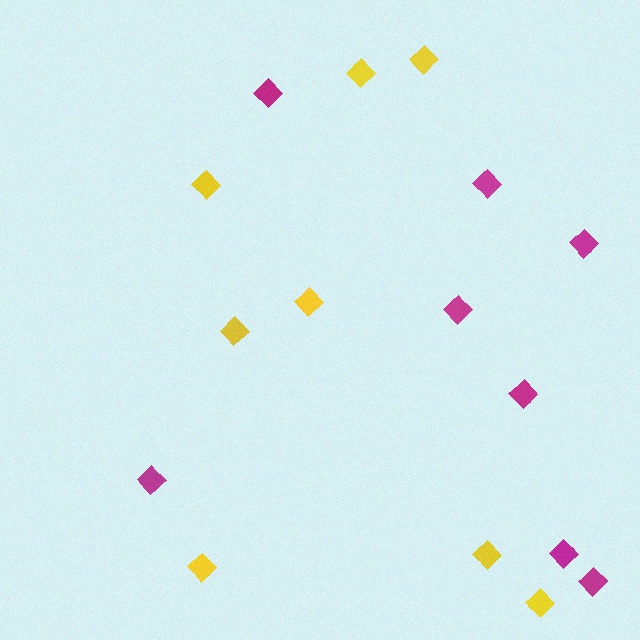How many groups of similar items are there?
There are 2 groups: one group of magenta diamonds (8) and one group of yellow diamonds (8).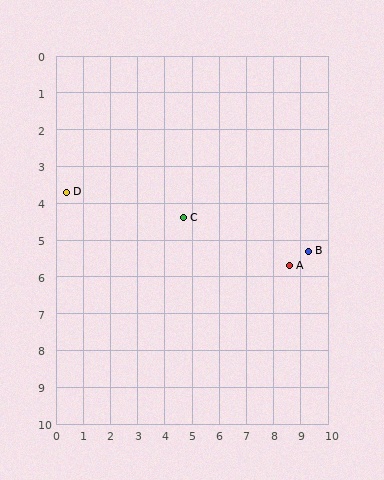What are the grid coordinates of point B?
Point B is at approximately (9.3, 5.3).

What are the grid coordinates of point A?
Point A is at approximately (8.6, 5.7).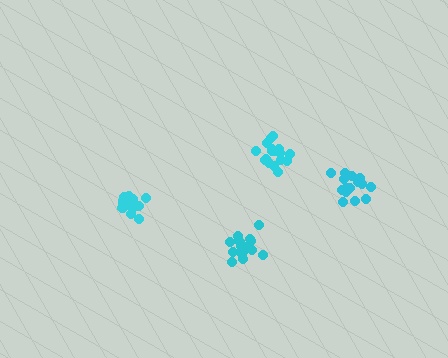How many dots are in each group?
Group 1: 16 dots, Group 2: 17 dots, Group 3: 17 dots, Group 4: 17 dots (67 total).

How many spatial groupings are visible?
There are 4 spatial groupings.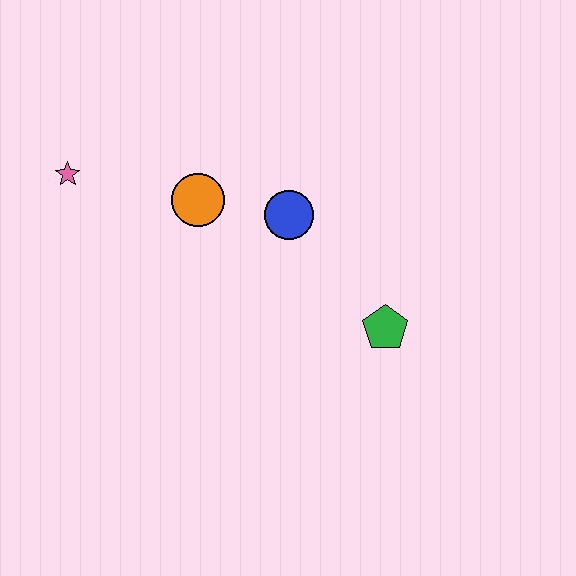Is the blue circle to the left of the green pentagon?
Yes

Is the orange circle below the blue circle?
No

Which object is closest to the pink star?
The orange circle is closest to the pink star.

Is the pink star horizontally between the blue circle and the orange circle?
No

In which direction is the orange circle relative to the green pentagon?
The orange circle is to the left of the green pentagon.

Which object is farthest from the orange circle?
The green pentagon is farthest from the orange circle.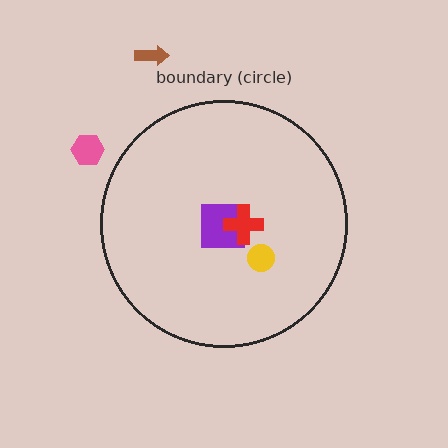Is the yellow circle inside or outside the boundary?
Inside.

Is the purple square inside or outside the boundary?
Inside.